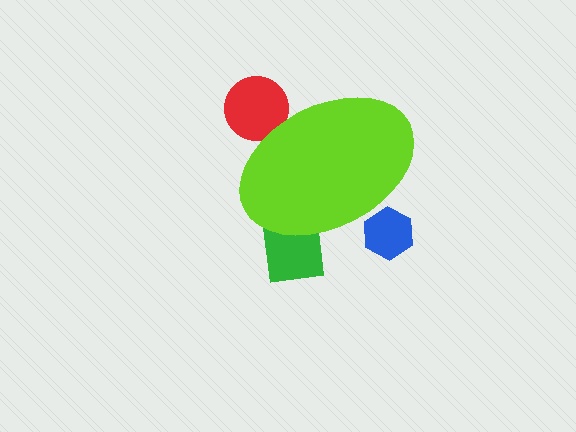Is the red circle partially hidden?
Yes, the red circle is partially hidden behind the lime ellipse.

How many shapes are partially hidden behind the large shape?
3 shapes are partially hidden.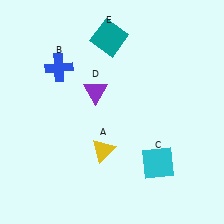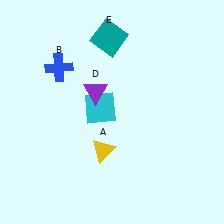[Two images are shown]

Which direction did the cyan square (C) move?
The cyan square (C) moved left.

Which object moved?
The cyan square (C) moved left.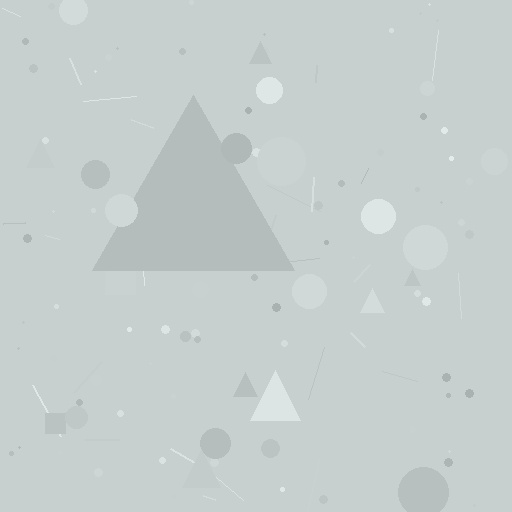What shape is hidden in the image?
A triangle is hidden in the image.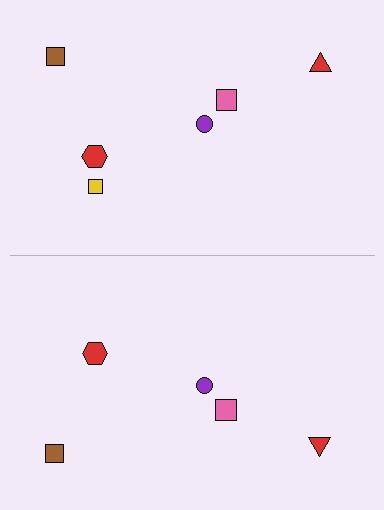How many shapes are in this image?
There are 11 shapes in this image.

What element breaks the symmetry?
A yellow square is missing from the bottom side.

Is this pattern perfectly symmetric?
No, the pattern is not perfectly symmetric. A yellow square is missing from the bottom side.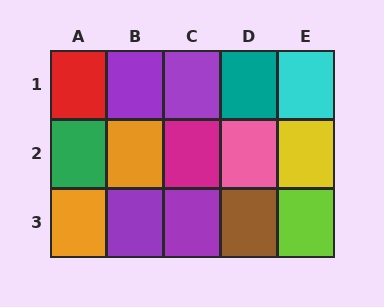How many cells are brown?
1 cell is brown.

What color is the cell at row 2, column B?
Orange.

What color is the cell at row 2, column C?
Magenta.